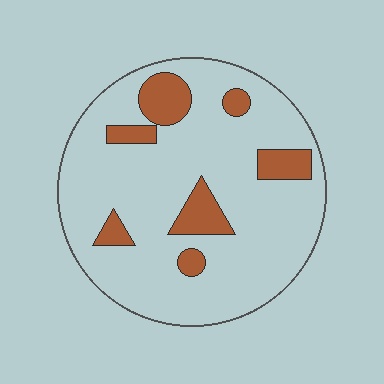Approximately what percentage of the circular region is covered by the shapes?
Approximately 15%.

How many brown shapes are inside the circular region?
7.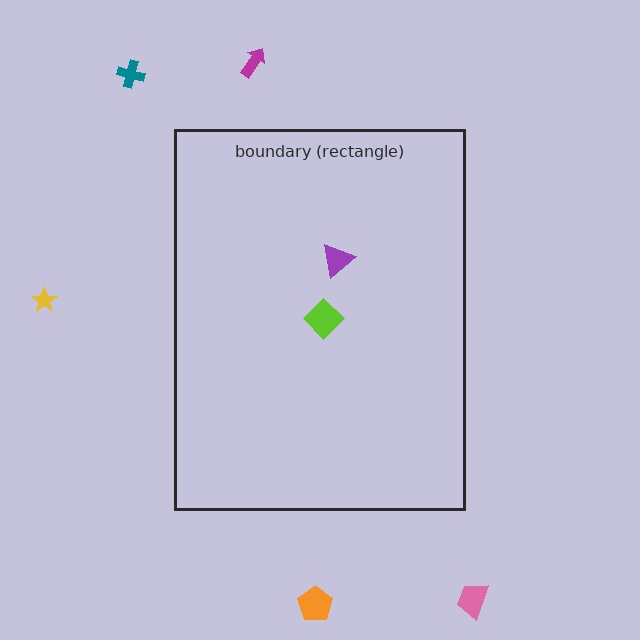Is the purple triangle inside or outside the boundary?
Inside.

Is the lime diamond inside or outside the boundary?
Inside.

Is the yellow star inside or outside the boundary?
Outside.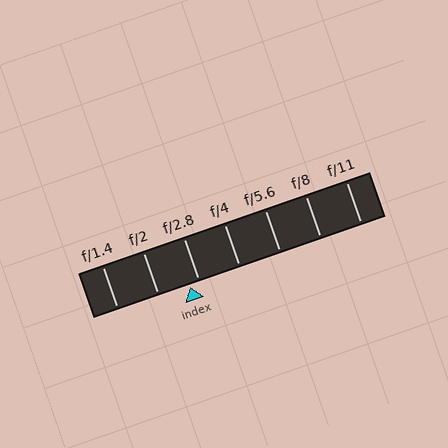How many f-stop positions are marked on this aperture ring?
There are 7 f-stop positions marked.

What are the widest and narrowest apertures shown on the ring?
The widest aperture shown is f/1.4 and the narrowest is f/11.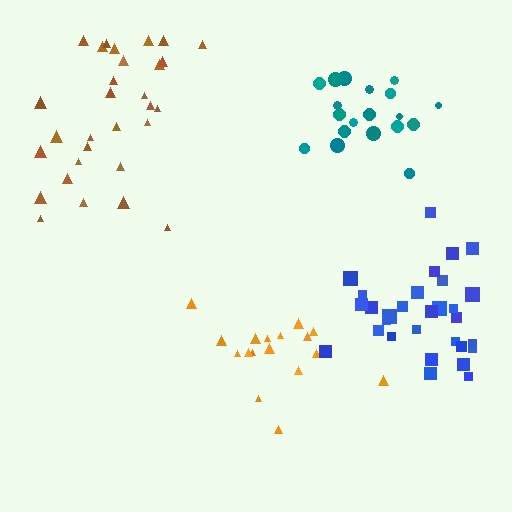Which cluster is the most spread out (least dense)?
Brown.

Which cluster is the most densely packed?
Teal.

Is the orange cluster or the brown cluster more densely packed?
Orange.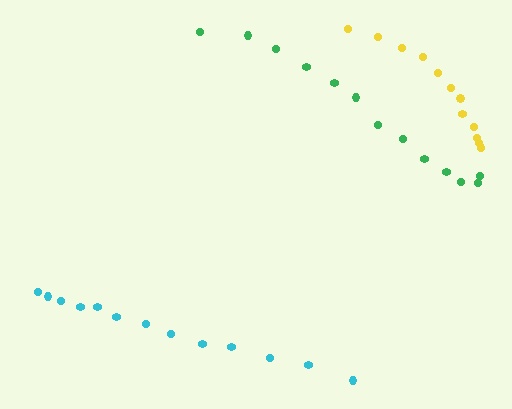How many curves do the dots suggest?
There are 3 distinct paths.